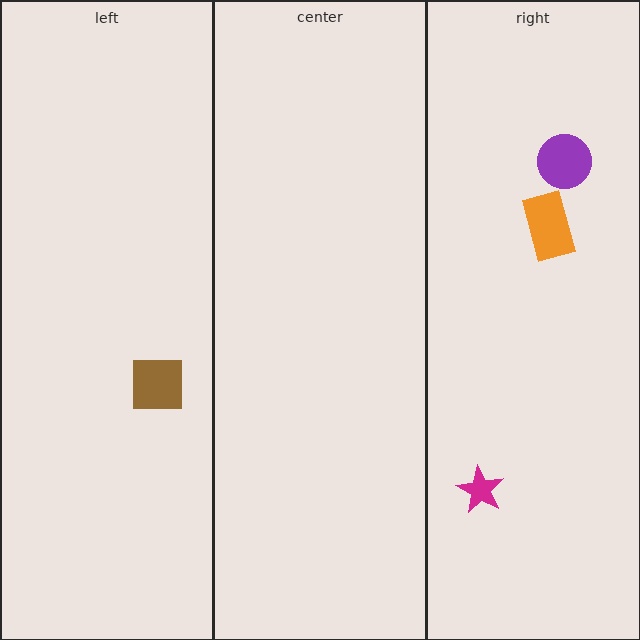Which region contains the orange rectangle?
The right region.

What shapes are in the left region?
The brown square.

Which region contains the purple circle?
The right region.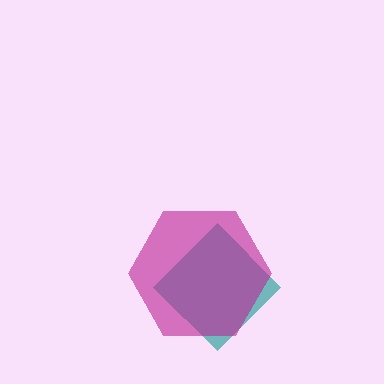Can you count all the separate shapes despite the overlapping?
Yes, there are 2 separate shapes.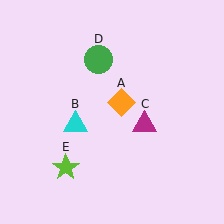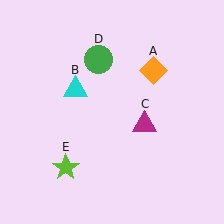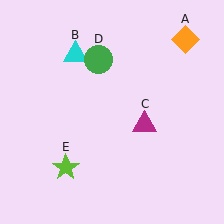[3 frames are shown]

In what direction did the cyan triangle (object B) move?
The cyan triangle (object B) moved up.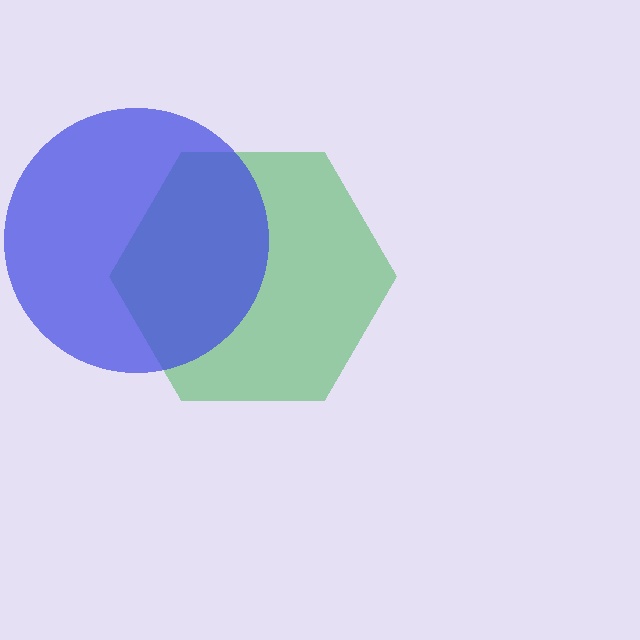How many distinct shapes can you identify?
There are 2 distinct shapes: a green hexagon, a blue circle.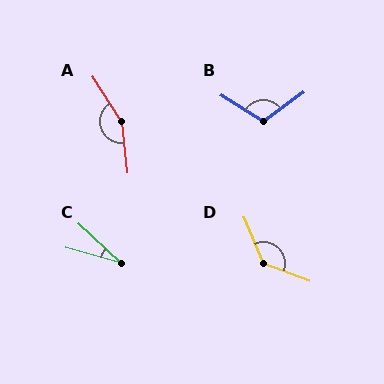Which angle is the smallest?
C, at approximately 27 degrees.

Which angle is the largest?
A, at approximately 154 degrees.